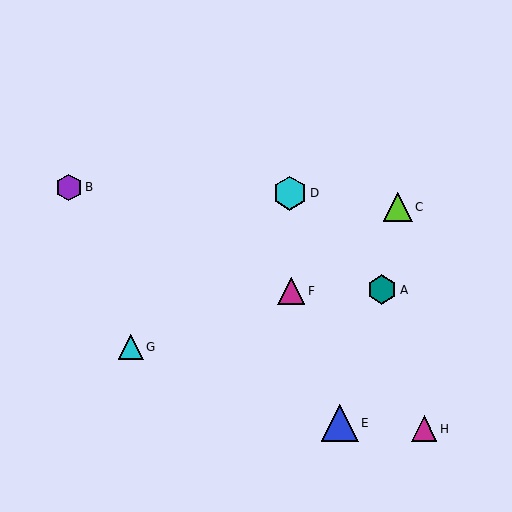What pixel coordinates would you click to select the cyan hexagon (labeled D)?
Click at (290, 193) to select the cyan hexagon D.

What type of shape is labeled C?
Shape C is a lime triangle.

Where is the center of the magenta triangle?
The center of the magenta triangle is at (291, 291).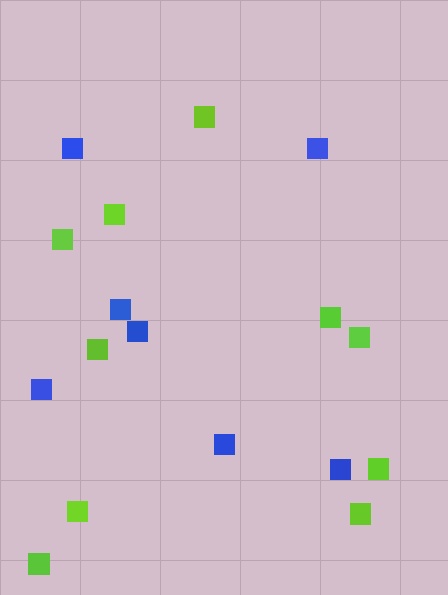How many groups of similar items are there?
There are 2 groups: one group of lime squares (10) and one group of blue squares (7).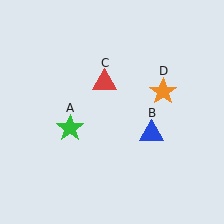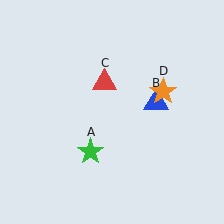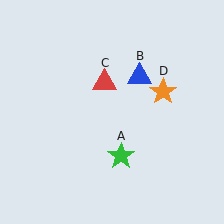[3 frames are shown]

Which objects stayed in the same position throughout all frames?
Red triangle (object C) and orange star (object D) remained stationary.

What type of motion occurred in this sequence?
The green star (object A), blue triangle (object B) rotated counterclockwise around the center of the scene.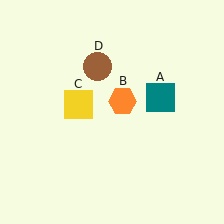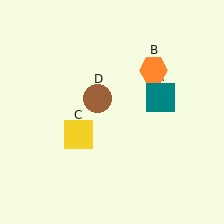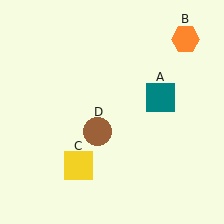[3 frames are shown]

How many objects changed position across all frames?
3 objects changed position: orange hexagon (object B), yellow square (object C), brown circle (object D).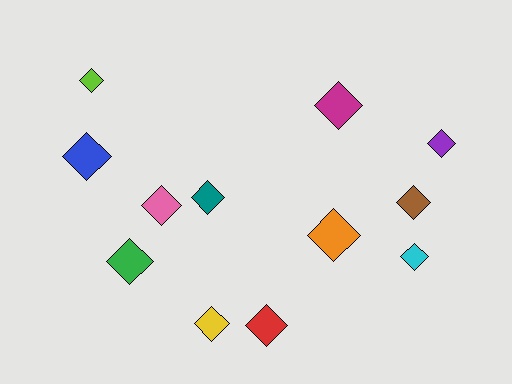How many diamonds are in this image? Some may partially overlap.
There are 12 diamonds.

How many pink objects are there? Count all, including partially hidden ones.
There is 1 pink object.